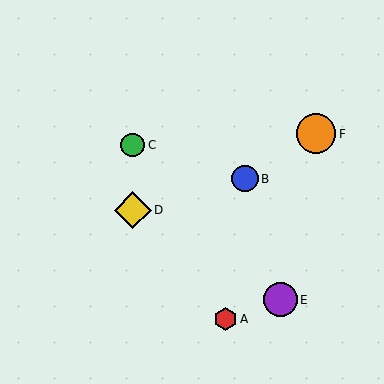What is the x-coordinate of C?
Object C is at x≈133.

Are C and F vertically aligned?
No, C is at x≈133 and F is at x≈316.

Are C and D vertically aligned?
Yes, both are at x≈133.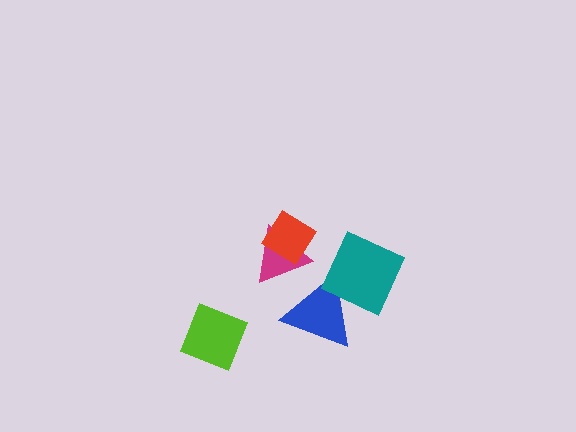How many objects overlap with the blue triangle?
1 object overlaps with the blue triangle.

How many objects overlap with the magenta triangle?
1 object overlaps with the magenta triangle.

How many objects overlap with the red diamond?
1 object overlaps with the red diamond.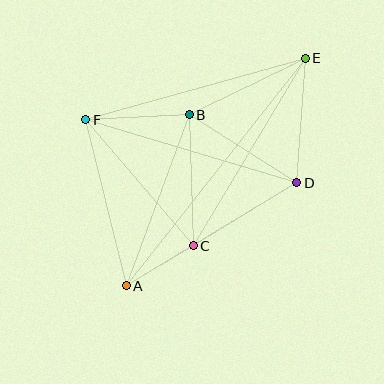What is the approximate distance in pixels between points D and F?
The distance between D and F is approximately 220 pixels.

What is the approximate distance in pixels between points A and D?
The distance between A and D is approximately 199 pixels.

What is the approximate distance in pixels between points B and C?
The distance between B and C is approximately 131 pixels.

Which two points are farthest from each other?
Points A and E are farthest from each other.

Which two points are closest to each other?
Points A and C are closest to each other.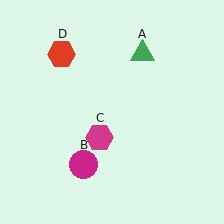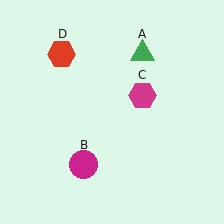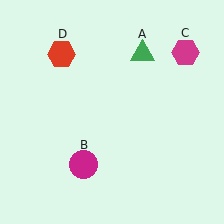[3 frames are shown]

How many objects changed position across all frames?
1 object changed position: magenta hexagon (object C).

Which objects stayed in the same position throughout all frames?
Green triangle (object A) and magenta circle (object B) and red hexagon (object D) remained stationary.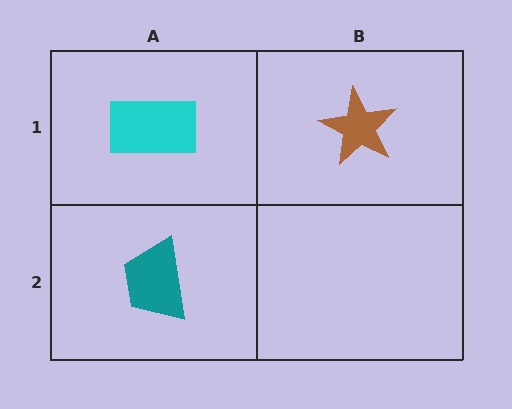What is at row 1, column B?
A brown star.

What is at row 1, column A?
A cyan rectangle.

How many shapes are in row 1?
2 shapes.